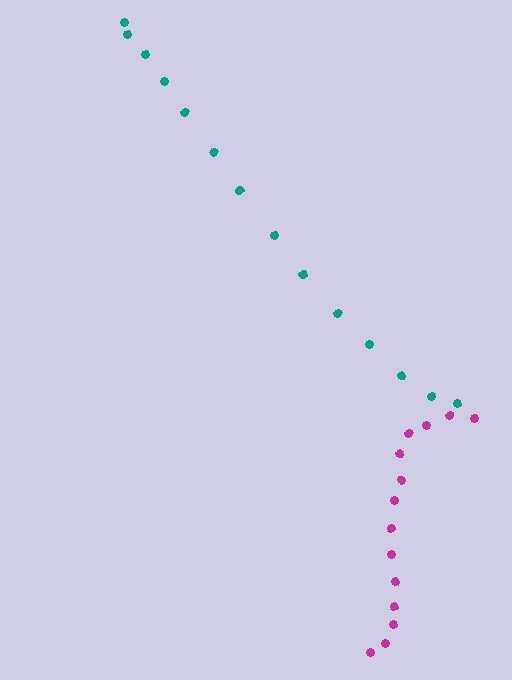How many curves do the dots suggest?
There are 2 distinct paths.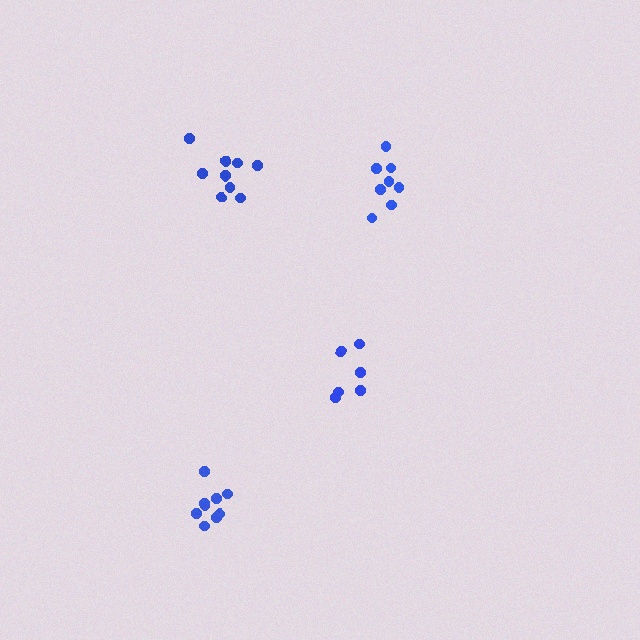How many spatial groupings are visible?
There are 4 spatial groupings.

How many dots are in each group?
Group 1: 10 dots, Group 2: 9 dots, Group 3: 8 dots, Group 4: 6 dots (33 total).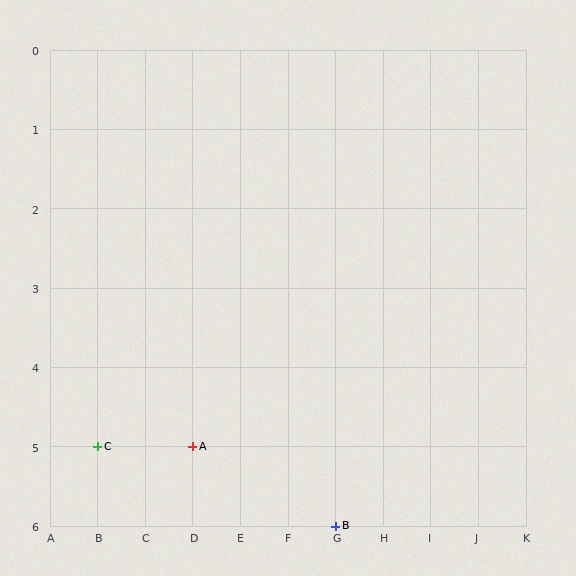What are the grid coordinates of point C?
Point C is at grid coordinates (B, 5).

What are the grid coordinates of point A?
Point A is at grid coordinates (D, 5).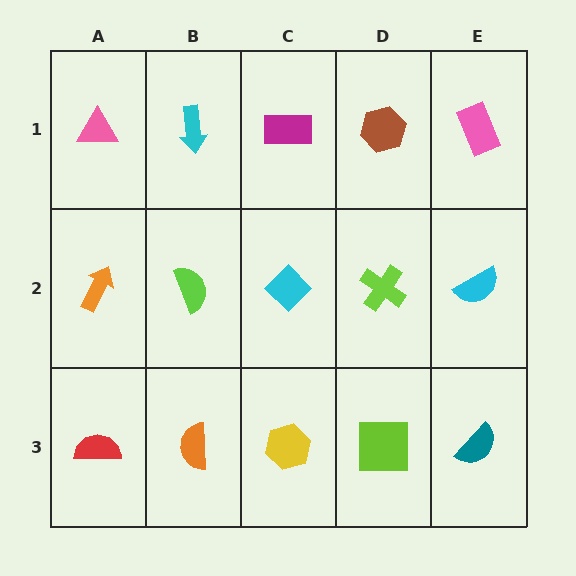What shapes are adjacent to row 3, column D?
A lime cross (row 2, column D), a yellow hexagon (row 3, column C), a teal semicircle (row 3, column E).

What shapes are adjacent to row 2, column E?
A pink rectangle (row 1, column E), a teal semicircle (row 3, column E), a lime cross (row 2, column D).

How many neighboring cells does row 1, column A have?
2.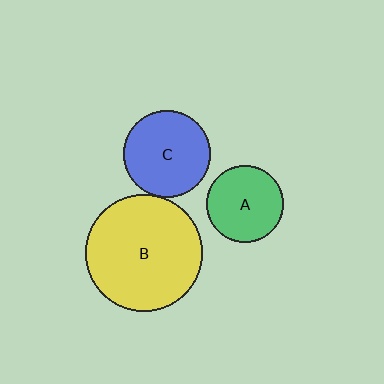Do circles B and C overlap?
Yes.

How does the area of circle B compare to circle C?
Approximately 1.8 times.